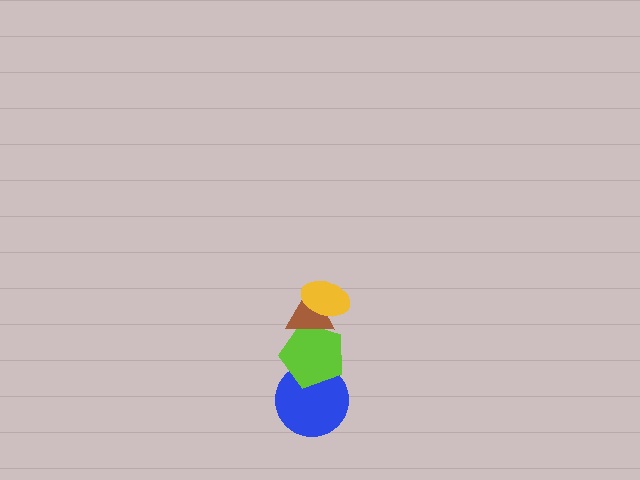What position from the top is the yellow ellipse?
The yellow ellipse is 1st from the top.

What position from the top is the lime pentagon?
The lime pentagon is 3rd from the top.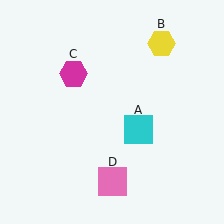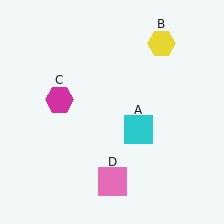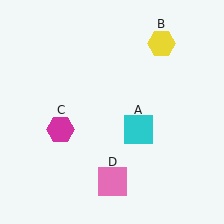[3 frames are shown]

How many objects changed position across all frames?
1 object changed position: magenta hexagon (object C).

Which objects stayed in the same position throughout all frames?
Cyan square (object A) and yellow hexagon (object B) and pink square (object D) remained stationary.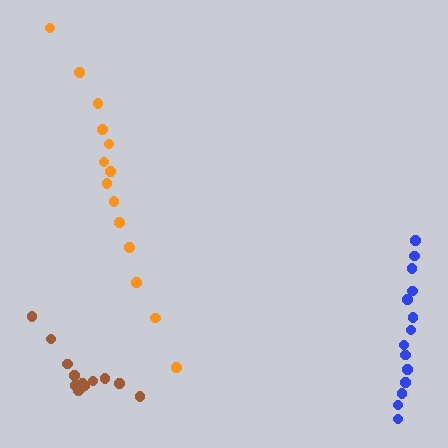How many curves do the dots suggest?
There are 3 distinct paths.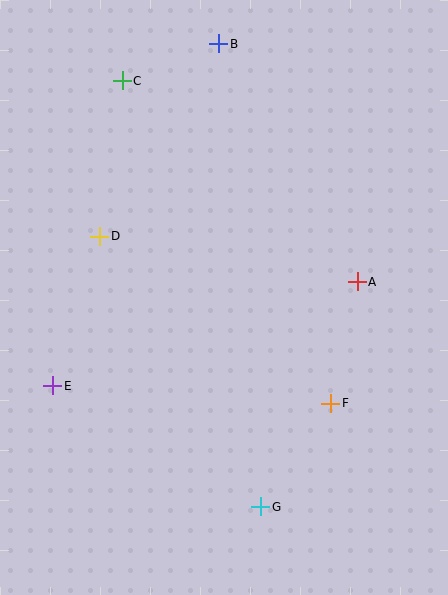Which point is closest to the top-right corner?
Point B is closest to the top-right corner.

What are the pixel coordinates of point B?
Point B is at (219, 44).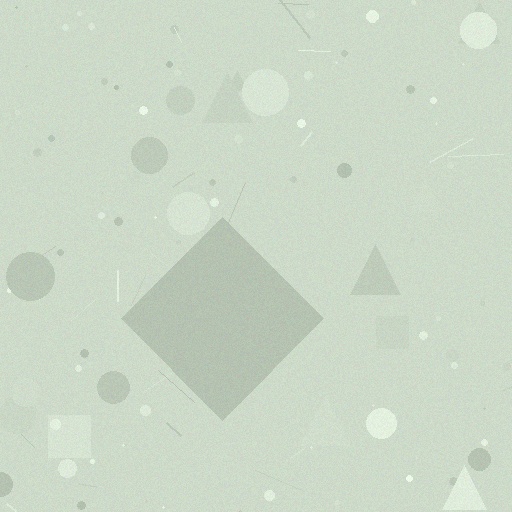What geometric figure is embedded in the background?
A diamond is embedded in the background.